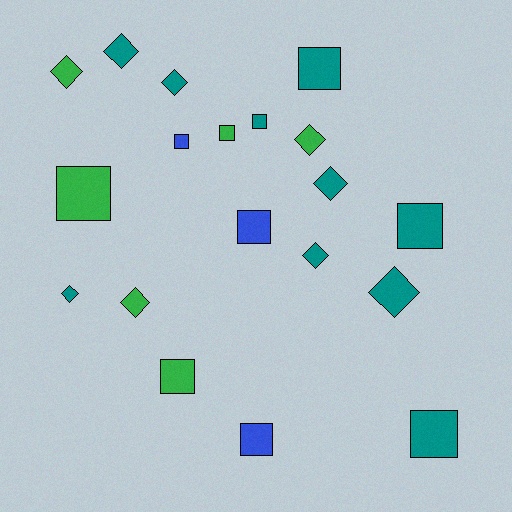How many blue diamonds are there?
There are no blue diamonds.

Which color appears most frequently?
Teal, with 10 objects.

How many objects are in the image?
There are 19 objects.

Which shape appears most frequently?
Square, with 10 objects.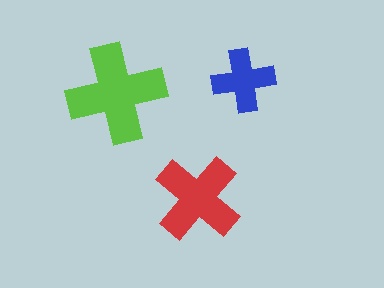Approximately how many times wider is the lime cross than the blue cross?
About 1.5 times wider.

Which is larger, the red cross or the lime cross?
The lime one.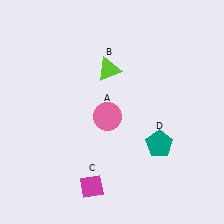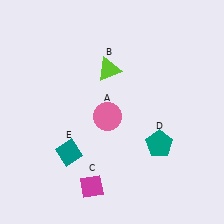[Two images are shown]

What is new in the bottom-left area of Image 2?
A teal diamond (E) was added in the bottom-left area of Image 2.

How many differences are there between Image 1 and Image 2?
There is 1 difference between the two images.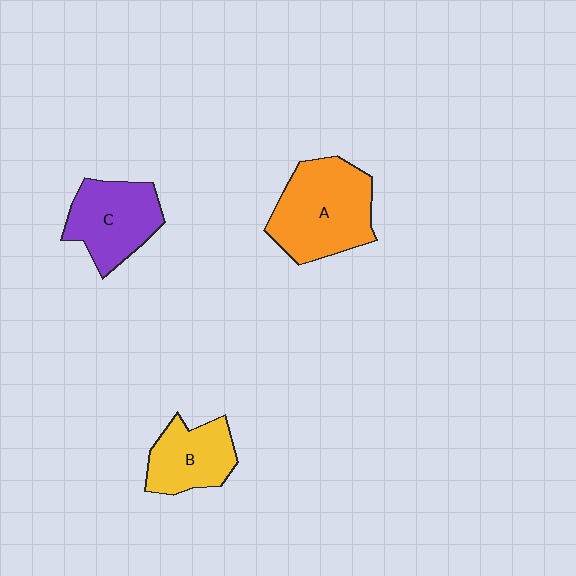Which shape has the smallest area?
Shape B (yellow).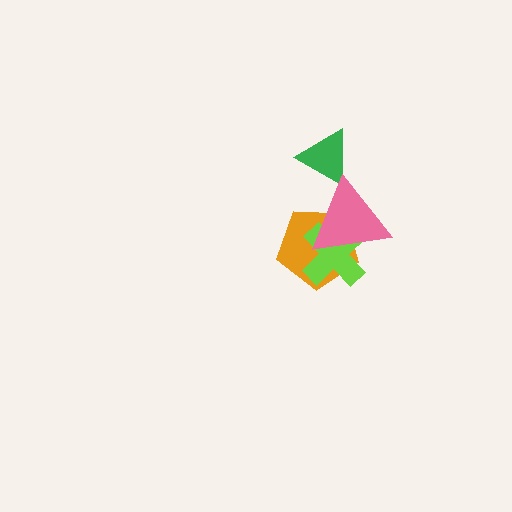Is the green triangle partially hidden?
Yes, it is partially covered by another shape.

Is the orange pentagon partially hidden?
Yes, it is partially covered by another shape.